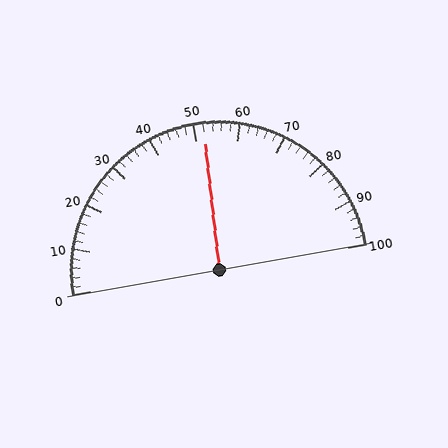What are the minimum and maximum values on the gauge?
The gauge ranges from 0 to 100.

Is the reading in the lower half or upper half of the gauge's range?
The reading is in the upper half of the range (0 to 100).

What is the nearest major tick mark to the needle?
The nearest major tick mark is 50.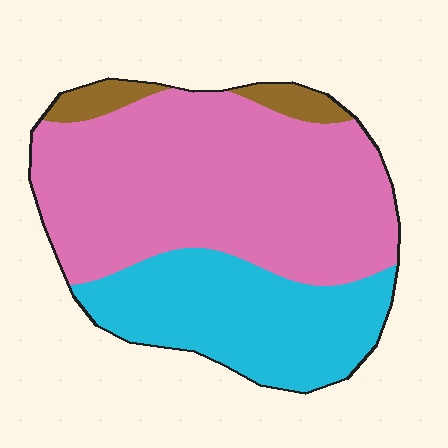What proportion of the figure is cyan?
Cyan takes up about one third (1/3) of the figure.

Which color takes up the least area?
Brown, at roughly 5%.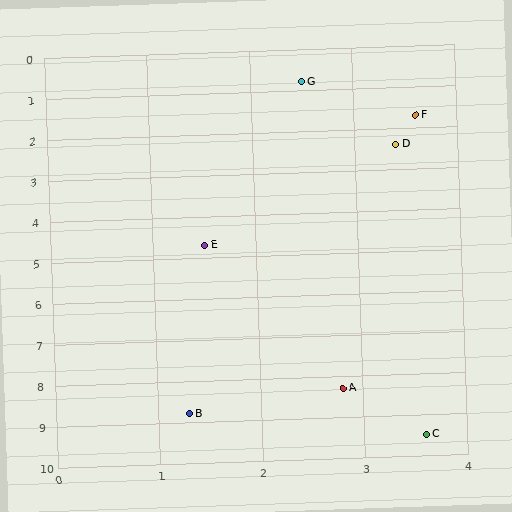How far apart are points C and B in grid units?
Points C and B are about 2.4 grid units apart.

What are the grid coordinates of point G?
Point G is at approximately (2.5, 0.8).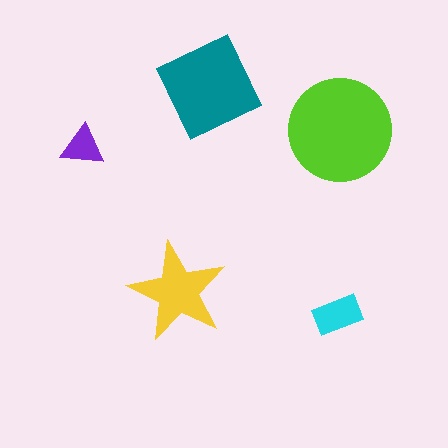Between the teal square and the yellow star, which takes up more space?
The teal square.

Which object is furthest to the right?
The lime circle is rightmost.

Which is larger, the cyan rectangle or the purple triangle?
The cyan rectangle.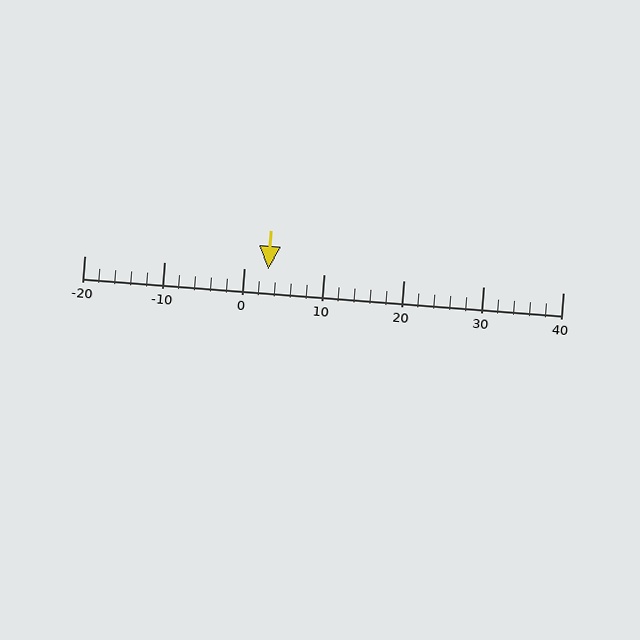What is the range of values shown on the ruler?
The ruler shows values from -20 to 40.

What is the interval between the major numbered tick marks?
The major tick marks are spaced 10 units apart.